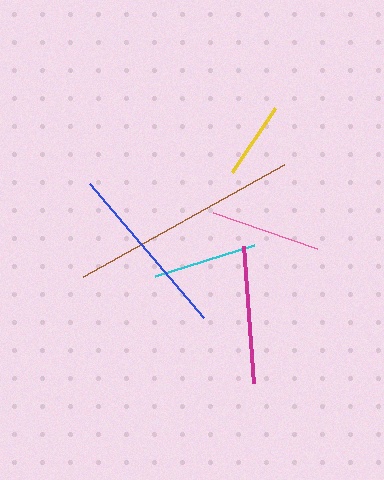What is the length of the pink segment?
The pink segment is approximately 110 pixels long.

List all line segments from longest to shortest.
From longest to shortest: brown, blue, magenta, pink, cyan, yellow.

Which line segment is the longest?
The brown line is the longest at approximately 231 pixels.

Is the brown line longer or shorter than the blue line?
The brown line is longer than the blue line.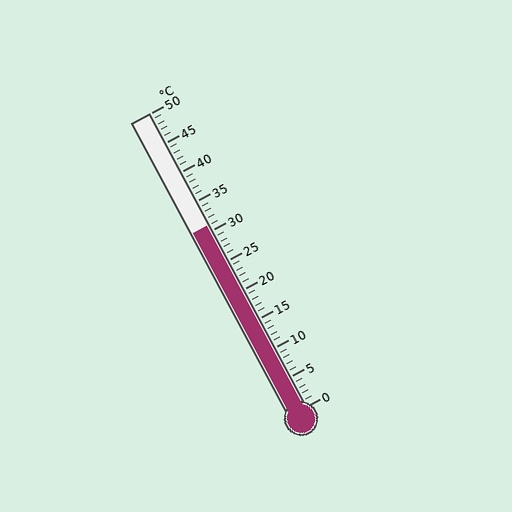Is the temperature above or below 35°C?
The temperature is below 35°C.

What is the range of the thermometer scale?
The thermometer scale ranges from 0°C to 50°C.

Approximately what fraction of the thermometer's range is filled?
The thermometer is filled to approximately 60% of its range.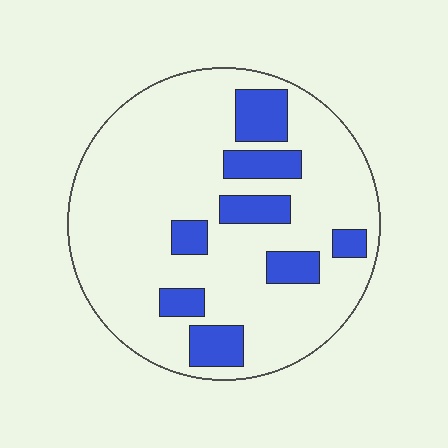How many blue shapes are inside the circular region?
8.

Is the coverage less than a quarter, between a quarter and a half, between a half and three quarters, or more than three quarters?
Less than a quarter.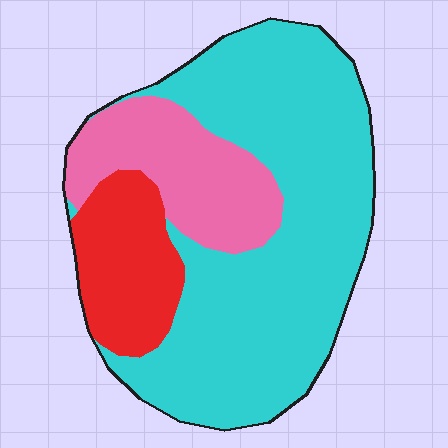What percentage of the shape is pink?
Pink takes up about one fifth (1/5) of the shape.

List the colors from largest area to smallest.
From largest to smallest: cyan, pink, red.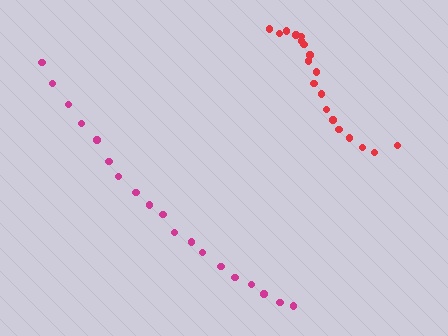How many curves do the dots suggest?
There are 2 distinct paths.